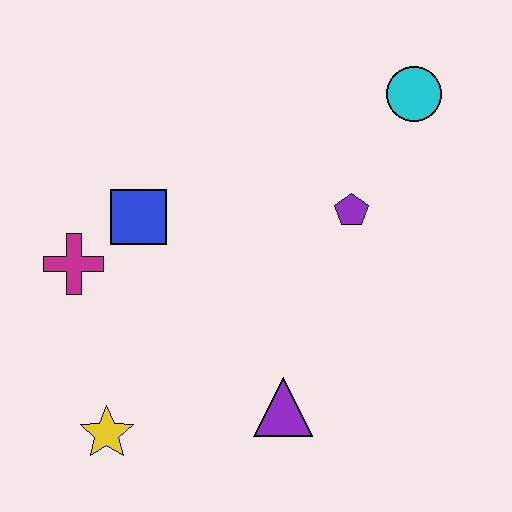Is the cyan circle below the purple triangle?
No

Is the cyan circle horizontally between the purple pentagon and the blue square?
No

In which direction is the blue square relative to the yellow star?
The blue square is above the yellow star.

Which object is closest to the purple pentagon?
The cyan circle is closest to the purple pentagon.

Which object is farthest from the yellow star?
The cyan circle is farthest from the yellow star.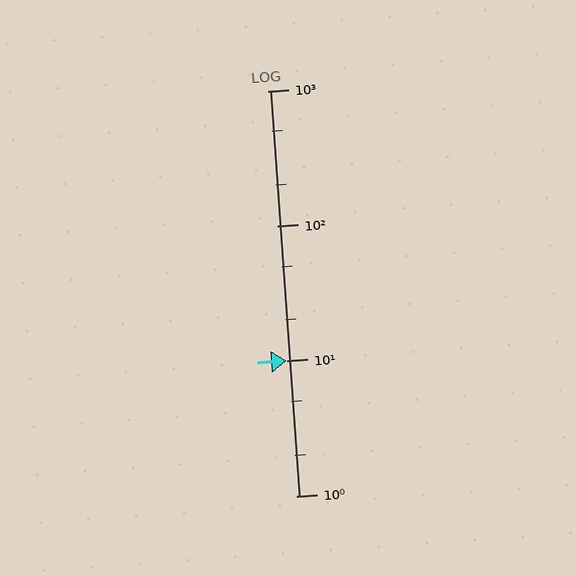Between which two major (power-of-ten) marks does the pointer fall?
The pointer is between 10 and 100.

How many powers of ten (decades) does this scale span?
The scale spans 3 decades, from 1 to 1000.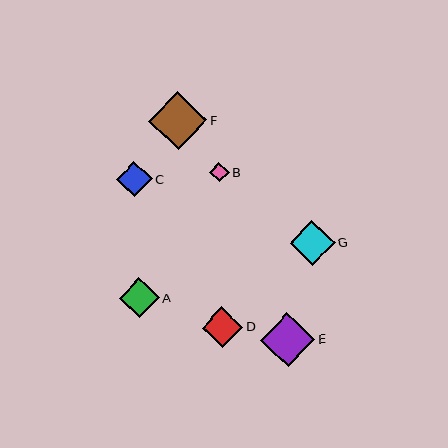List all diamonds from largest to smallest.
From largest to smallest: F, E, G, D, A, C, B.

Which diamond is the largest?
Diamond F is the largest with a size of approximately 58 pixels.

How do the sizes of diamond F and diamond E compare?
Diamond F and diamond E are approximately the same size.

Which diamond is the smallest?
Diamond B is the smallest with a size of approximately 19 pixels.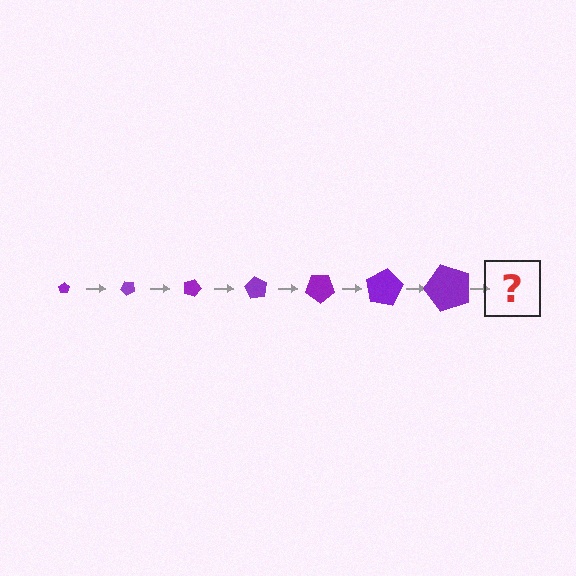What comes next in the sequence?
The next element should be a pentagon, larger than the previous one and rotated 315 degrees from the start.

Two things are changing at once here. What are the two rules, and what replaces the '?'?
The two rules are that the pentagon grows larger each step and it rotates 45 degrees each step. The '?' should be a pentagon, larger than the previous one and rotated 315 degrees from the start.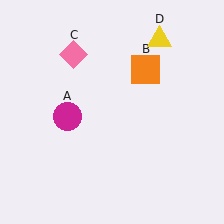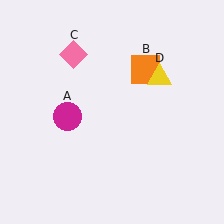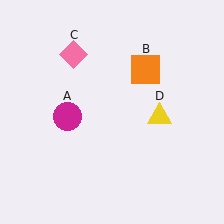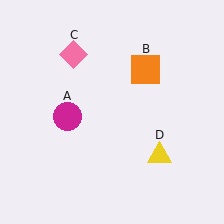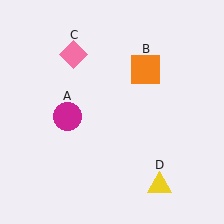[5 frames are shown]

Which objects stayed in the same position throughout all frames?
Magenta circle (object A) and orange square (object B) and pink diamond (object C) remained stationary.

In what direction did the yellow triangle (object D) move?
The yellow triangle (object D) moved down.